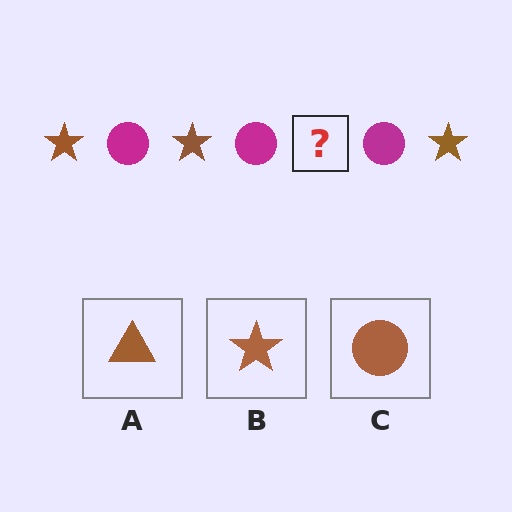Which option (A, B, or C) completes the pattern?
B.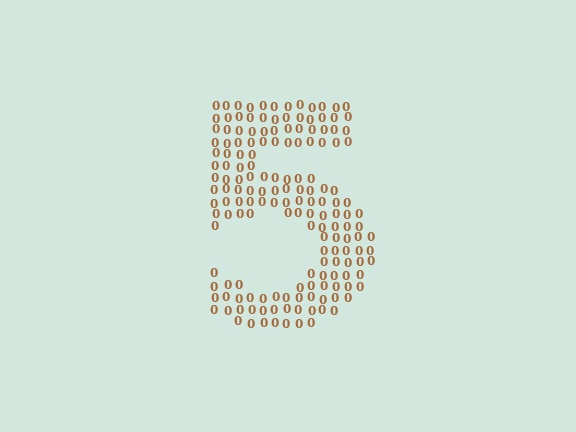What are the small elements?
The small elements are digit 0's.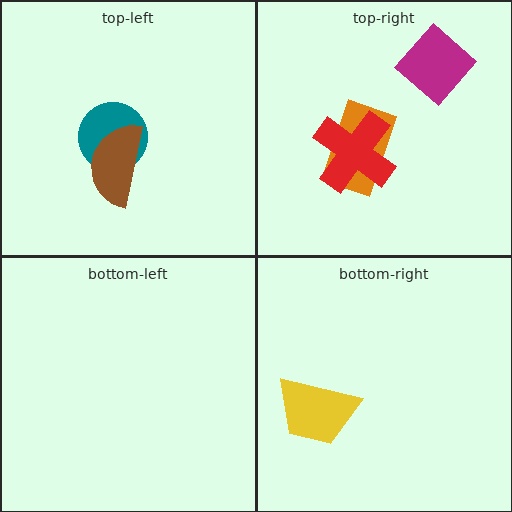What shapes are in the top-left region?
The teal circle, the brown semicircle.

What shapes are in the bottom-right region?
The yellow trapezoid.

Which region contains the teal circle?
The top-left region.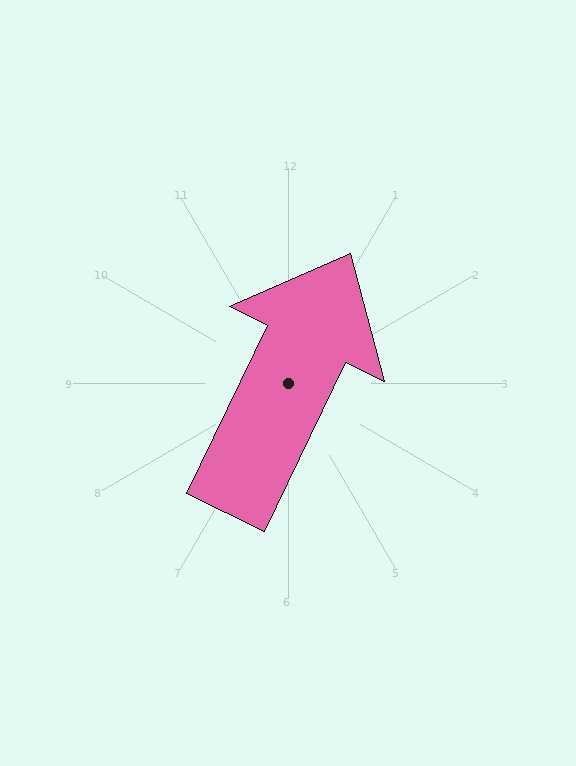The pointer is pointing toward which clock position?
Roughly 1 o'clock.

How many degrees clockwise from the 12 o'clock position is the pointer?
Approximately 26 degrees.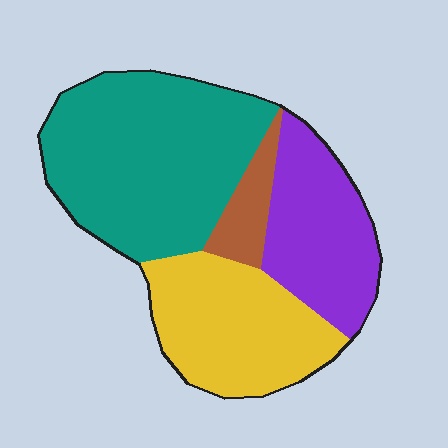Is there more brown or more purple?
Purple.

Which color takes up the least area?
Brown, at roughly 5%.